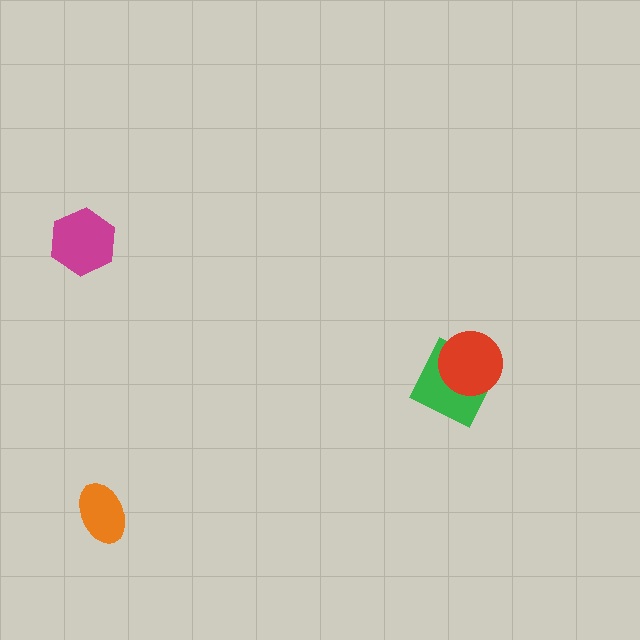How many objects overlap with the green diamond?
1 object overlaps with the green diamond.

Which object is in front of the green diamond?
The red circle is in front of the green diamond.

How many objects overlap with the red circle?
1 object overlaps with the red circle.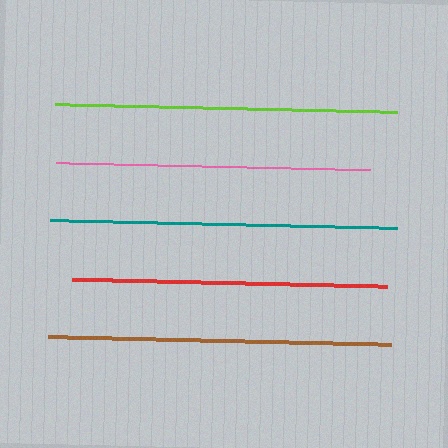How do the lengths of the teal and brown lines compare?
The teal and brown lines are approximately the same length.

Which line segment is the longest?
The teal line is the longest at approximately 347 pixels.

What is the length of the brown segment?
The brown segment is approximately 342 pixels long.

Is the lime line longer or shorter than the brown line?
The brown line is longer than the lime line.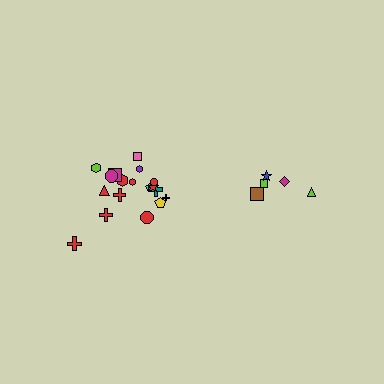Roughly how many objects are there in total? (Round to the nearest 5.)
Roughly 25 objects in total.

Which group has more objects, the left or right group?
The left group.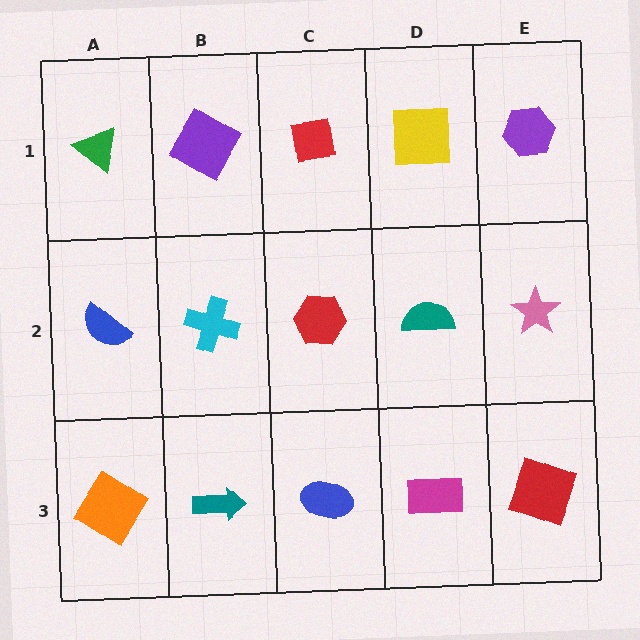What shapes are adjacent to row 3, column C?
A red hexagon (row 2, column C), a teal arrow (row 3, column B), a magenta rectangle (row 3, column D).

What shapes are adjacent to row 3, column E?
A pink star (row 2, column E), a magenta rectangle (row 3, column D).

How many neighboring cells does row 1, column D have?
3.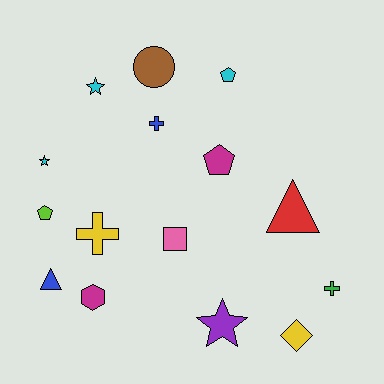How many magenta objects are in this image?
There are 2 magenta objects.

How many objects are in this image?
There are 15 objects.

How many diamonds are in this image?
There is 1 diamond.